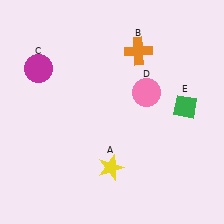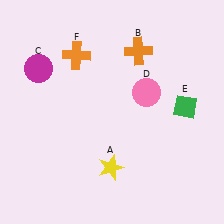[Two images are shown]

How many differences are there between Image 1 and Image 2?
There is 1 difference between the two images.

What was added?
An orange cross (F) was added in Image 2.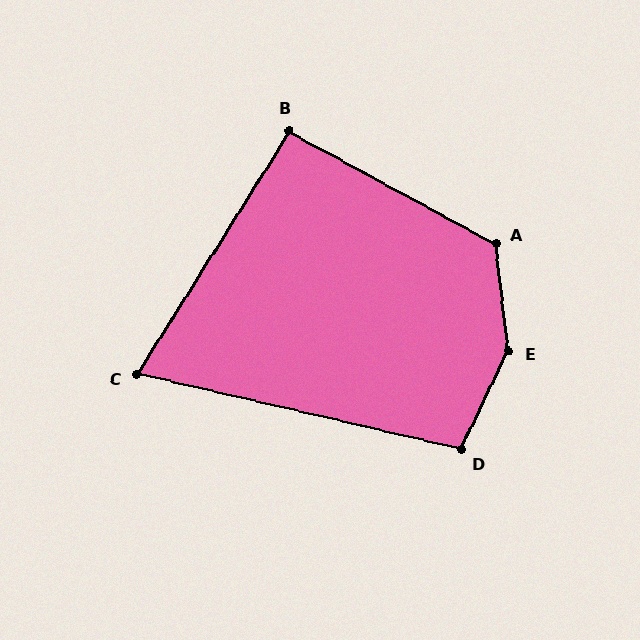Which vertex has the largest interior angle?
E, at approximately 147 degrees.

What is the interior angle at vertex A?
Approximately 126 degrees (obtuse).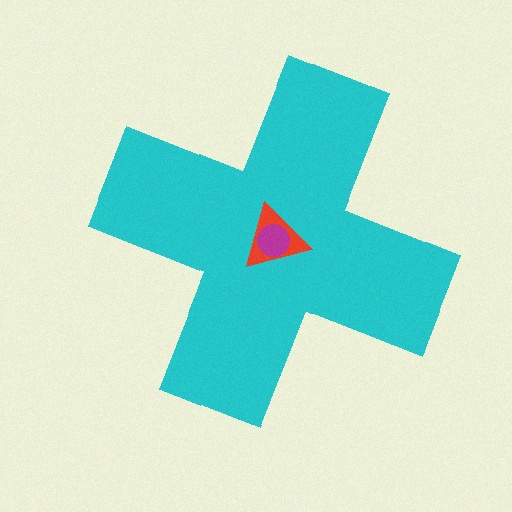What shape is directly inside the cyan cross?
The red triangle.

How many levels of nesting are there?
3.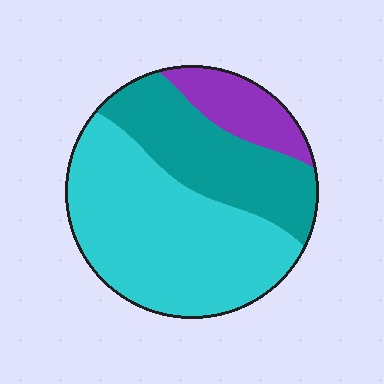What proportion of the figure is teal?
Teal covers roughly 30% of the figure.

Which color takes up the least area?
Purple, at roughly 15%.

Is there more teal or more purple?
Teal.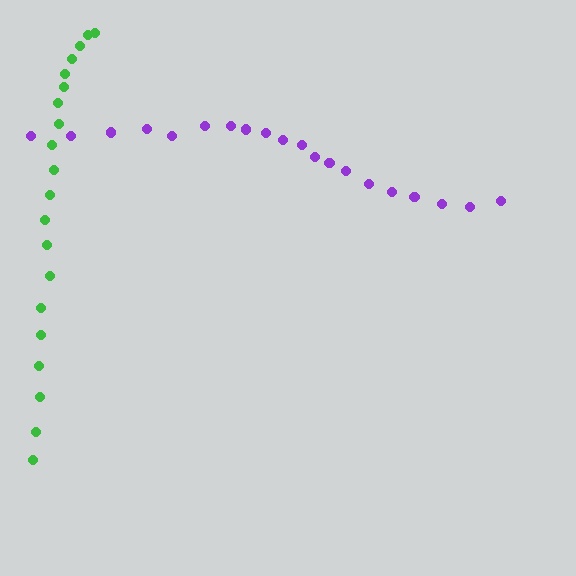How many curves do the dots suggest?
There are 2 distinct paths.